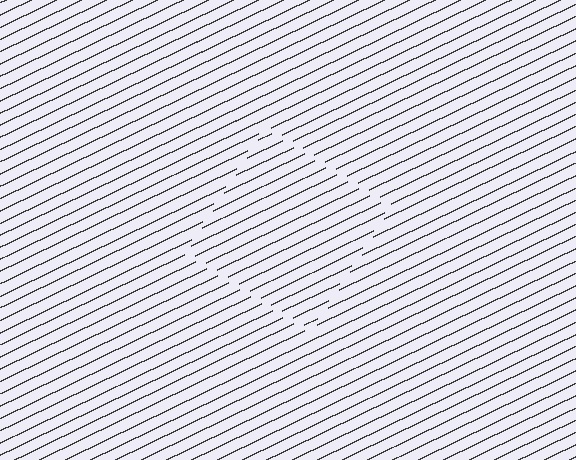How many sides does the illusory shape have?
4 sides — the line-ends trace a square.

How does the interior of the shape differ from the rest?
The interior of the shape contains the same grating, shifted by half a period — the contour is defined by the phase discontinuity where line-ends from the inner and outer gratings abut.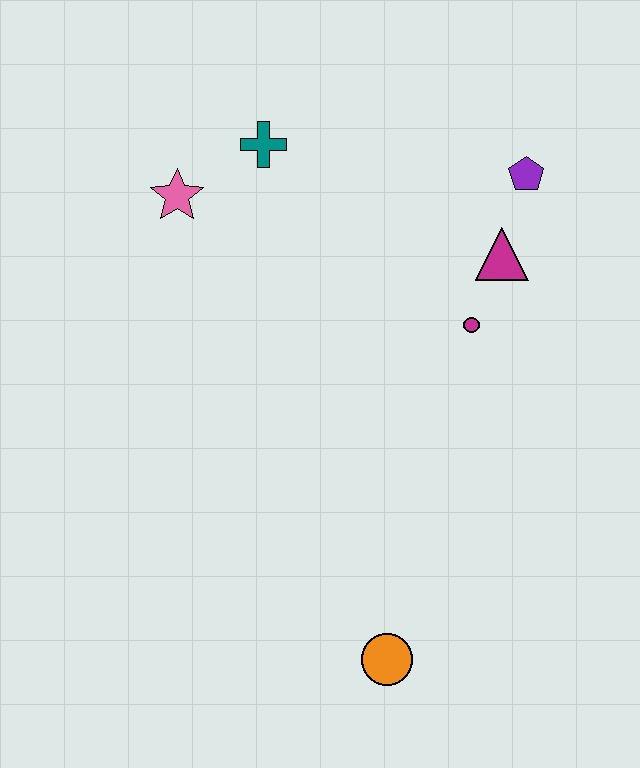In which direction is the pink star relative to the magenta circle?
The pink star is to the left of the magenta circle.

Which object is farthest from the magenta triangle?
The orange circle is farthest from the magenta triangle.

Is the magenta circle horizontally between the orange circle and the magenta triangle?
Yes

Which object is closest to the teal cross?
The pink star is closest to the teal cross.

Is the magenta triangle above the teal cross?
No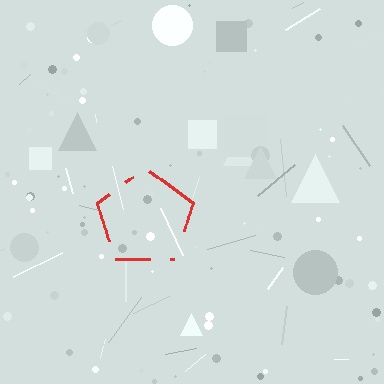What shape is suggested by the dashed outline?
The dashed outline suggests a pentagon.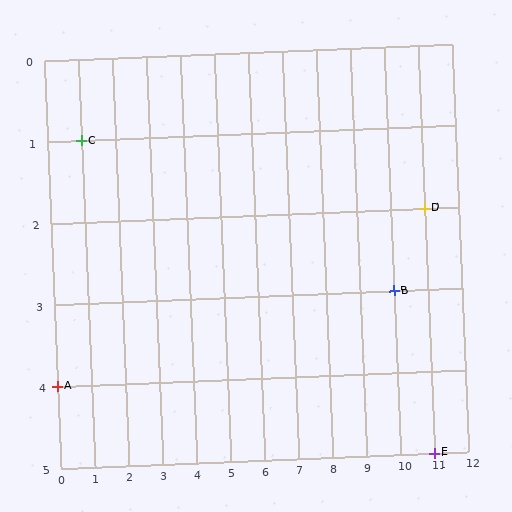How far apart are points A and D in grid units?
Points A and D are 11 columns and 2 rows apart (about 11.2 grid units diagonally).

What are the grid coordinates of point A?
Point A is at grid coordinates (0, 4).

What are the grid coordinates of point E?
Point E is at grid coordinates (11, 5).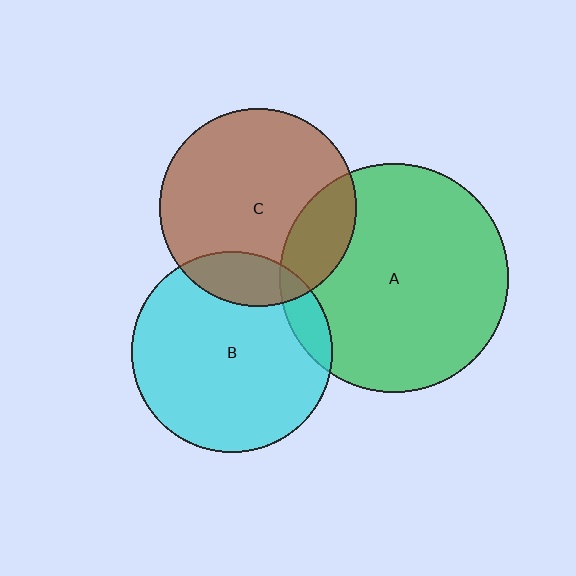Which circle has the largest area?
Circle A (green).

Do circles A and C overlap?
Yes.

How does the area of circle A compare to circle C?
Approximately 1.3 times.